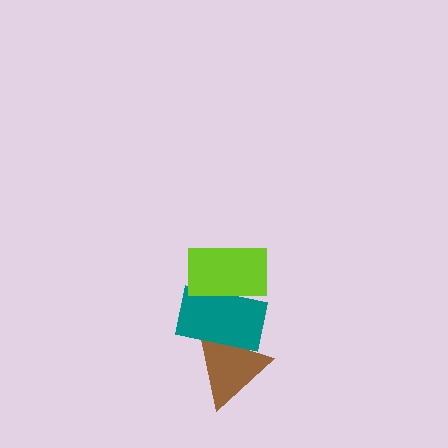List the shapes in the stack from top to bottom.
From top to bottom: the lime rectangle, the teal rectangle, the brown triangle.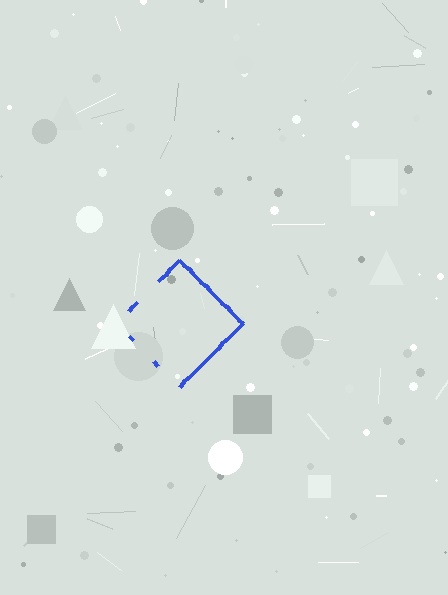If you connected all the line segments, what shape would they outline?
They would outline a diamond.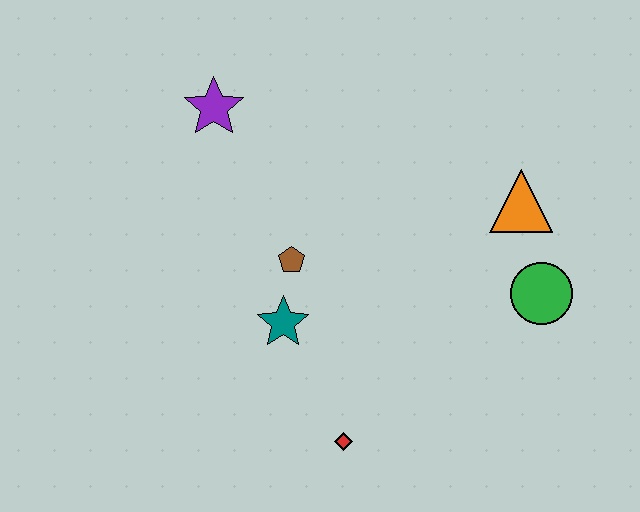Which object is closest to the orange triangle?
The green circle is closest to the orange triangle.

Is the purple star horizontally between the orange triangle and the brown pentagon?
No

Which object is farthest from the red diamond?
The purple star is farthest from the red diamond.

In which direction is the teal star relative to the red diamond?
The teal star is above the red diamond.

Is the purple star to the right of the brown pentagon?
No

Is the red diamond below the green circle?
Yes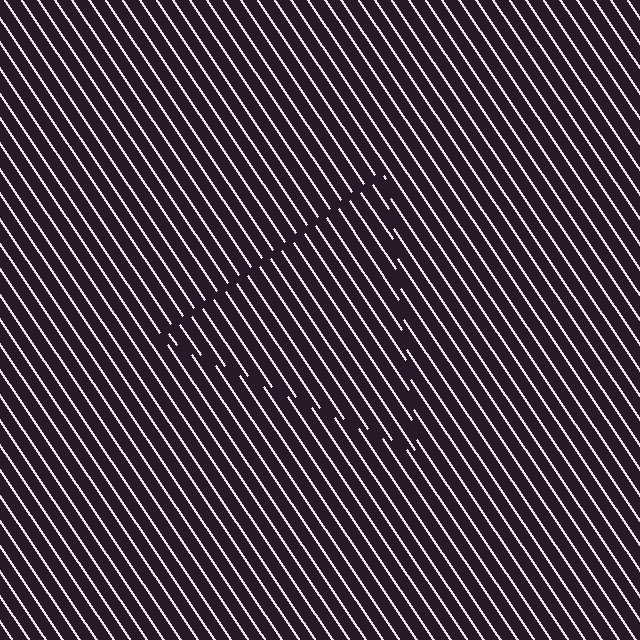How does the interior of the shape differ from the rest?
The interior of the shape contains the same grating, shifted by half a period — the contour is defined by the phase discontinuity where line-ends from the inner and outer gratings abut.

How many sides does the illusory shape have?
3 sides — the line-ends trace a triangle.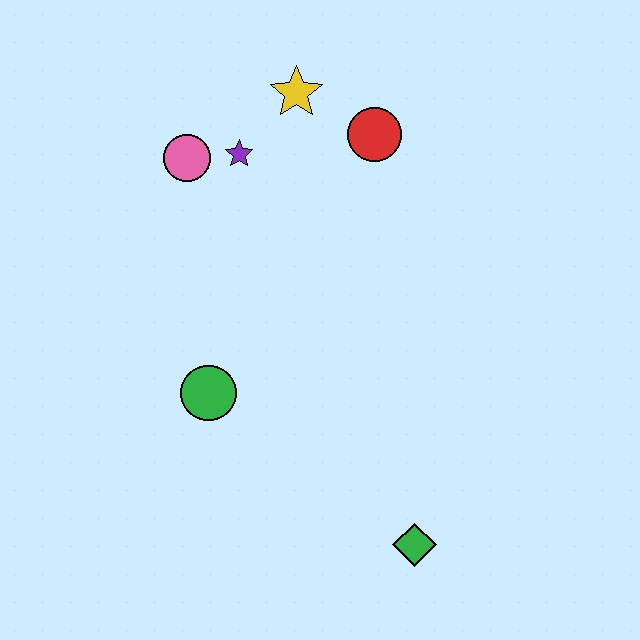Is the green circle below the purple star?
Yes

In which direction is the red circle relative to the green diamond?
The red circle is above the green diamond.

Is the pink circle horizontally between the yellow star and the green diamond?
No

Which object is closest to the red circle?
The yellow star is closest to the red circle.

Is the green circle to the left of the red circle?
Yes